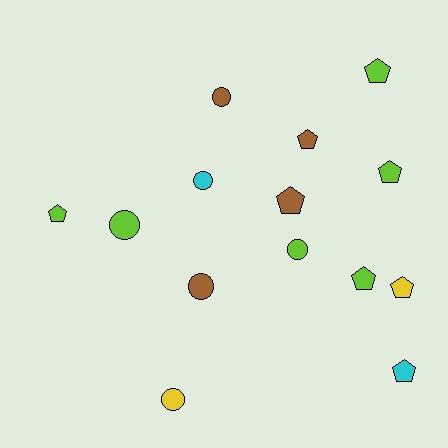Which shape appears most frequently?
Pentagon, with 8 objects.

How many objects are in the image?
There are 14 objects.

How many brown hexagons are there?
There are no brown hexagons.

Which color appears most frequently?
Lime, with 6 objects.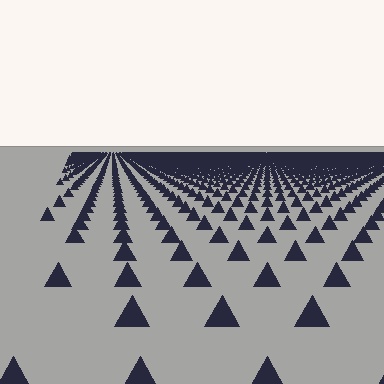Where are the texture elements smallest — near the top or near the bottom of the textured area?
Near the top.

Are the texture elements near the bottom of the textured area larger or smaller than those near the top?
Larger. Near the bottom, elements are closer to the viewer and appear at a bigger on-screen size.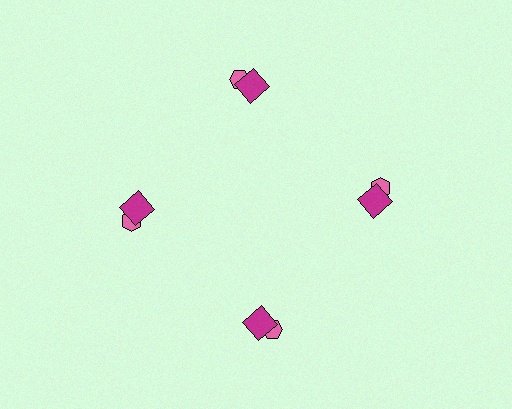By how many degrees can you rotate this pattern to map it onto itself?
The pattern maps onto itself every 90 degrees of rotation.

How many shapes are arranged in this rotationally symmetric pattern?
There are 8 shapes, arranged in 4 groups of 2.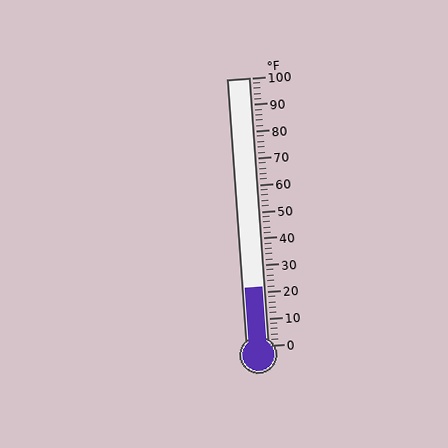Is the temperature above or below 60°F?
The temperature is below 60°F.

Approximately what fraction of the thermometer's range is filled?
The thermometer is filled to approximately 20% of its range.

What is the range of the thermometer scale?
The thermometer scale ranges from 0°F to 100°F.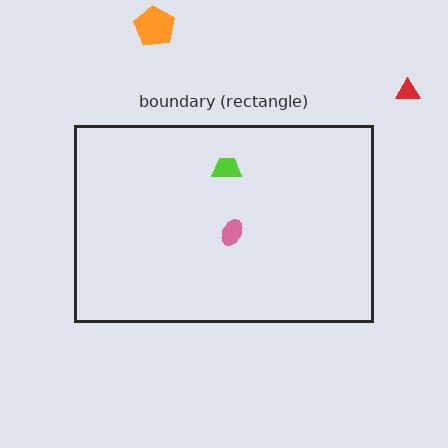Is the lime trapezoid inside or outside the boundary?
Inside.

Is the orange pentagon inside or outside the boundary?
Outside.